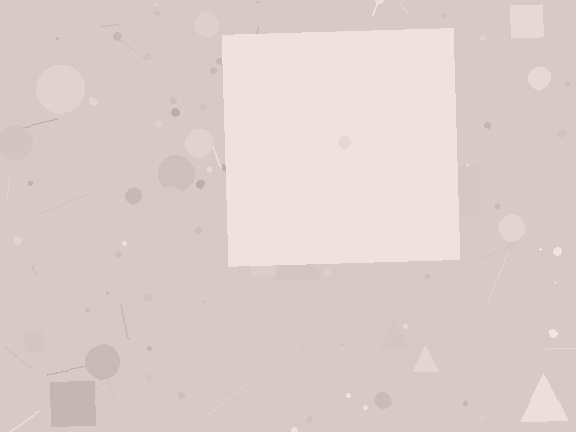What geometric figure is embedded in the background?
A square is embedded in the background.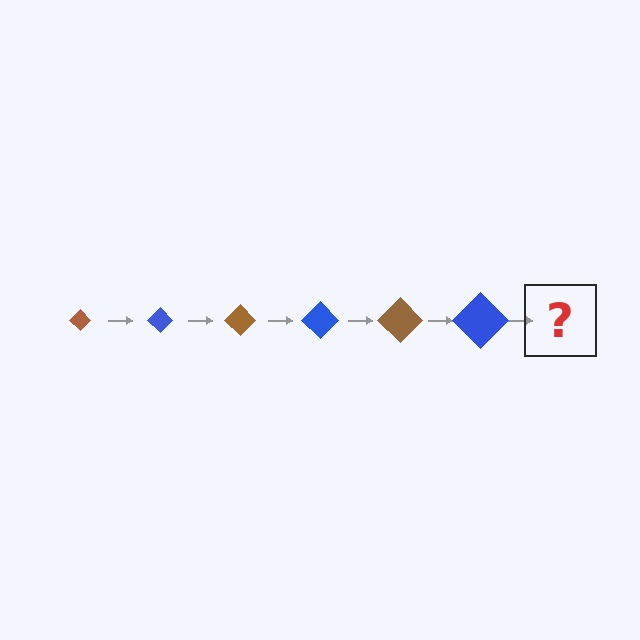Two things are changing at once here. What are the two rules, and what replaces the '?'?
The two rules are that the diamond grows larger each step and the color cycles through brown and blue. The '?' should be a brown diamond, larger than the previous one.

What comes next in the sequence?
The next element should be a brown diamond, larger than the previous one.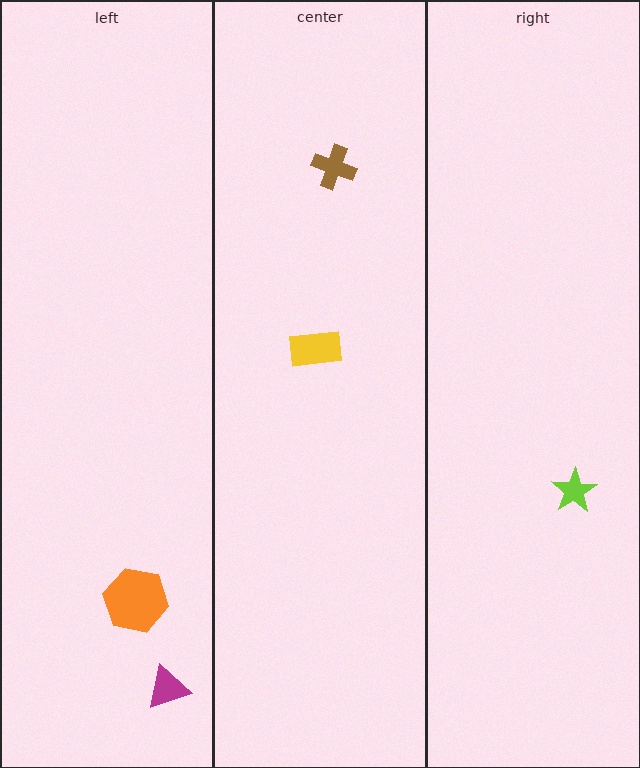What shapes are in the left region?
The magenta triangle, the orange hexagon.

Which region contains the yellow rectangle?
The center region.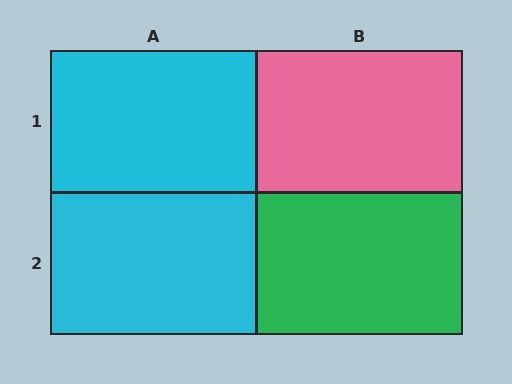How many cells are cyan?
2 cells are cyan.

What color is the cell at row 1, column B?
Pink.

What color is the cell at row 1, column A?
Cyan.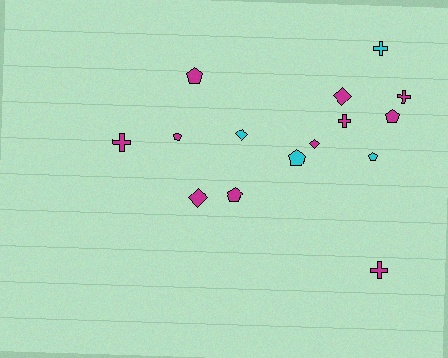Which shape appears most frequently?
Pentagon, with 6 objects.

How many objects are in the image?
There are 15 objects.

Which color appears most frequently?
Magenta, with 11 objects.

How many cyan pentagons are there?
There are 2 cyan pentagons.